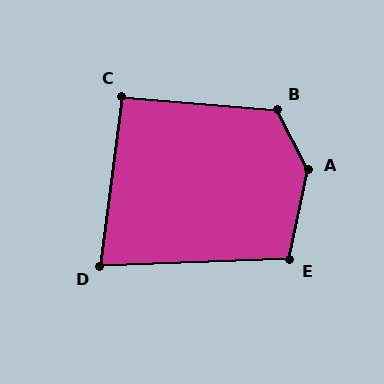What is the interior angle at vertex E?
Approximately 104 degrees (obtuse).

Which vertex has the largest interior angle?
A, at approximately 141 degrees.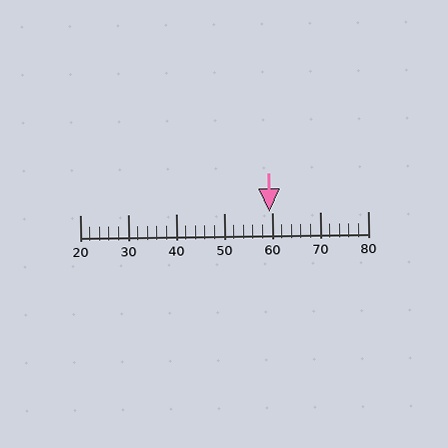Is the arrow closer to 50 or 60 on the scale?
The arrow is closer to 60.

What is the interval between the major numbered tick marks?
The major tick marks are spaced 10 units apart.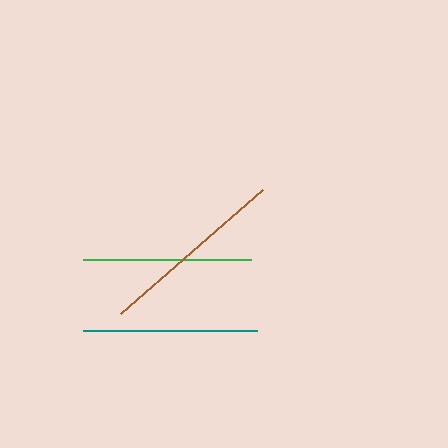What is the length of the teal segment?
The teal segment is approximately 174 pixels long.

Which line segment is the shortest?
The green line is the shortest at approximately 168 pixels.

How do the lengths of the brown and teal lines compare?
The brown and teal lines are approximately the same length.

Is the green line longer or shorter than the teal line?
The teal line is longer than the green line.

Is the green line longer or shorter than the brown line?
The brown line is longer than the green line.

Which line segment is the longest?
The brown line is the longest at approximately 189 pixels.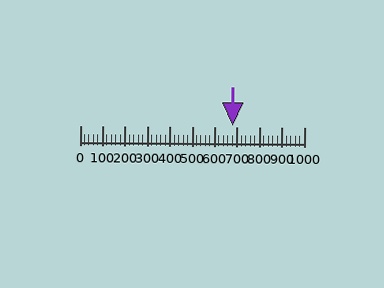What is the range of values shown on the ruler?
The ruler shows values from 0 to 1000.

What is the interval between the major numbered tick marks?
The major tick marks are spaced 100 units apart.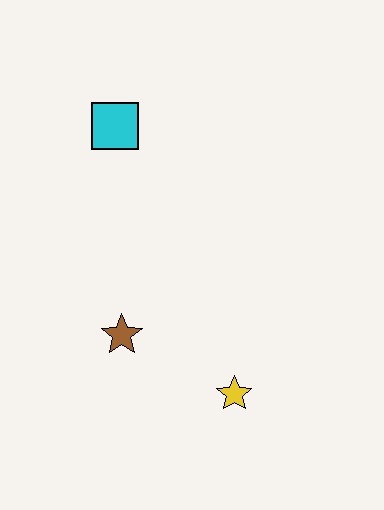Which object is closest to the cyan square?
The brown star is closest to the cyan square.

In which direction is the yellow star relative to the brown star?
The yellow star is to the right of the brown star.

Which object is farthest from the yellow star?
The cyan square is farthest from the yellow star.